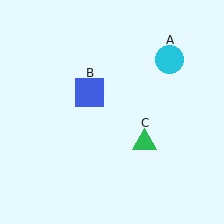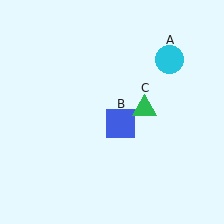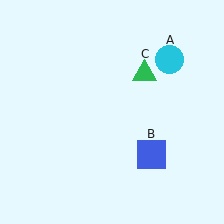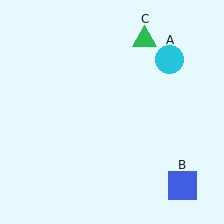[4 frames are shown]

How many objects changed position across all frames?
2 objects changed position: blue square (object B), green triangle (object C).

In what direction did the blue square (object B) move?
The blue square (object B) moved down and to the right.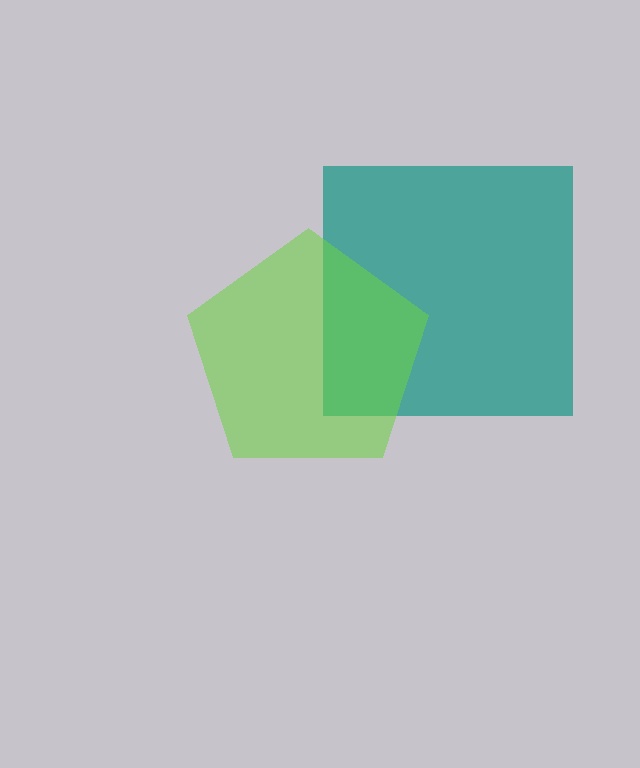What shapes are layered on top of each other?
The layered shapes are: a teal square, a lime pentagon.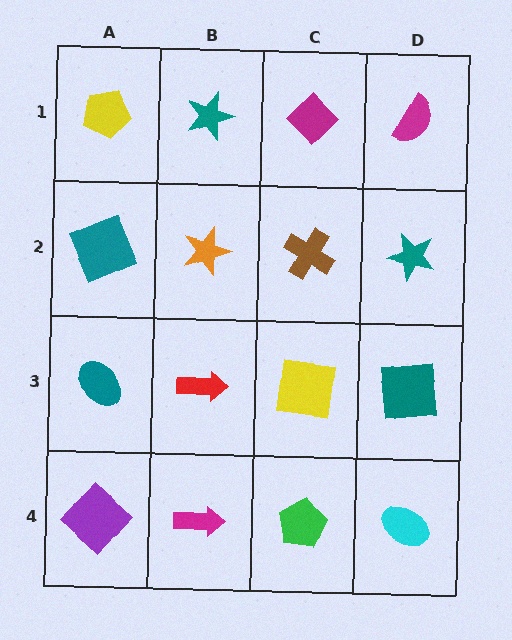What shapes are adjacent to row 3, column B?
An orange star (row 2, column B), a magenta arrow (row 4, column B), a teal ellipse (row 3, column A), a yellow square (row 3, column C).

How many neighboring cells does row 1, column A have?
2.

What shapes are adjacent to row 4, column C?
A yellow square (row 3, column C), a magenta arrow (row 4, column B), a cyan ellipse (row 4, column D).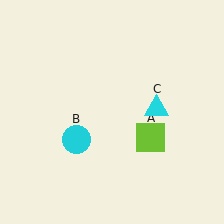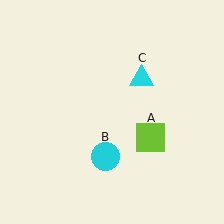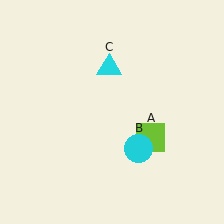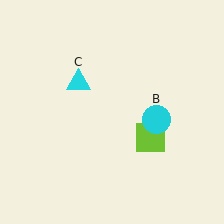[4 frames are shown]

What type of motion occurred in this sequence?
The cyan circle (object B), cyan triangle (object C) rotated counterclockwise around the center of the scene.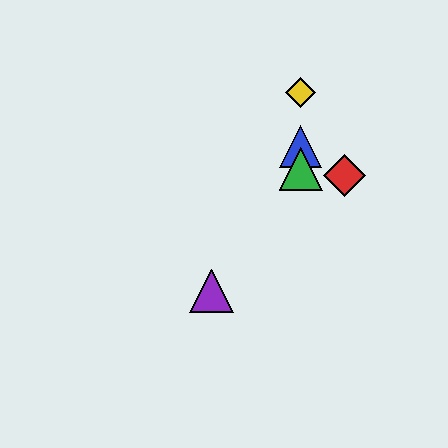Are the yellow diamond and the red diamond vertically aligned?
No, the yellow diamond is at x≈301 and the red diamond is at x≈344.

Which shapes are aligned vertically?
The blue triangle, the green triangle, the yellow diamond are aligned vertically.